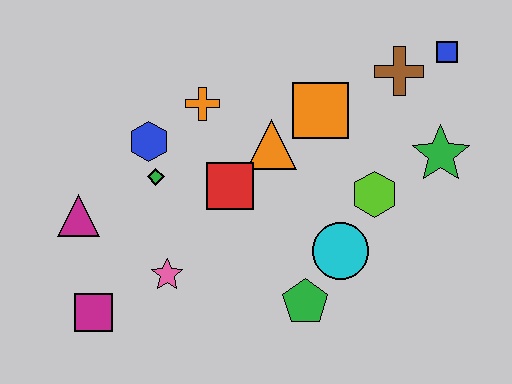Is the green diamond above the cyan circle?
Yes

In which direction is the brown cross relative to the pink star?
The brown cross is to the right of the pink star.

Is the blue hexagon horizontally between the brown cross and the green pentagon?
No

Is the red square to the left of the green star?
Yes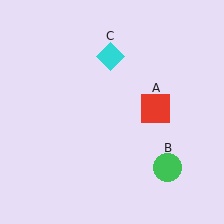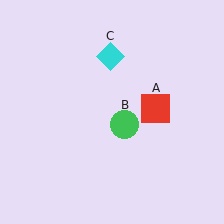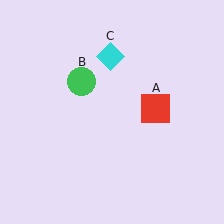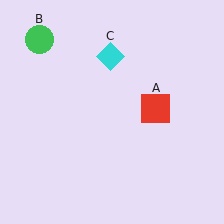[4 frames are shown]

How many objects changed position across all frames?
1 object changed position: green circle (object B).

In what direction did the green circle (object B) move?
The green circle (object B) moved up and to the left.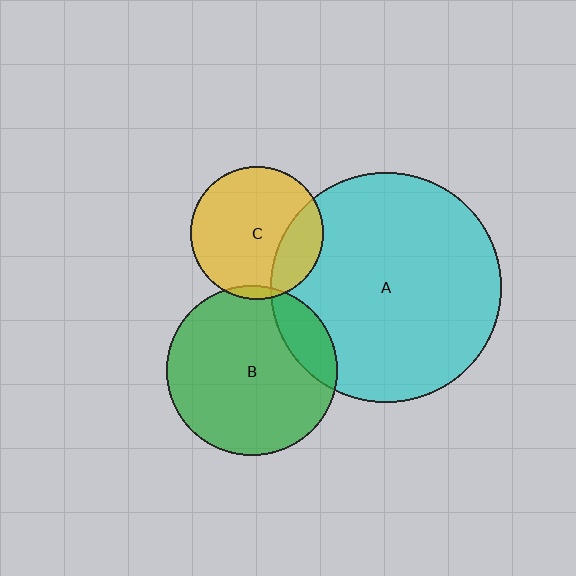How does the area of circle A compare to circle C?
Approximately 3.0 times.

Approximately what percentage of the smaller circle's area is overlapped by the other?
Approximately 5%.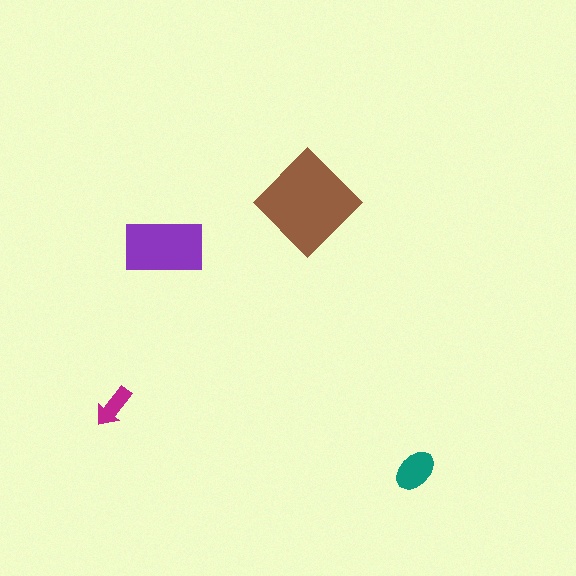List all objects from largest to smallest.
The brown diamond, the purple rectangle, the teal ellipse, the magenta arrow.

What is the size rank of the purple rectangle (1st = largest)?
2nd.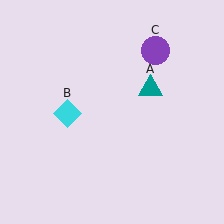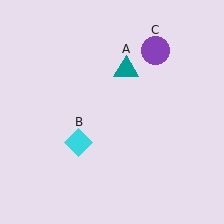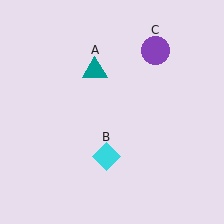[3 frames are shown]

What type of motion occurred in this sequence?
The teal triangle (object A), cyan diamond (object B) rotated counterclockwise around the center of the scene.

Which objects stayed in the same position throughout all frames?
Purple circle (object C) remained stationary.